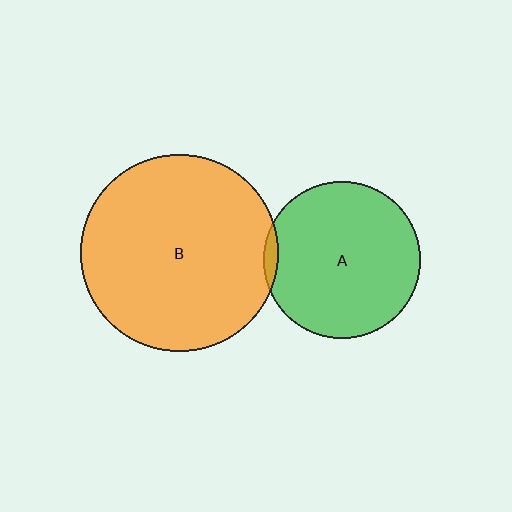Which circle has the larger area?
Circle B (orange).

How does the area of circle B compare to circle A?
Approximately 1.6 times.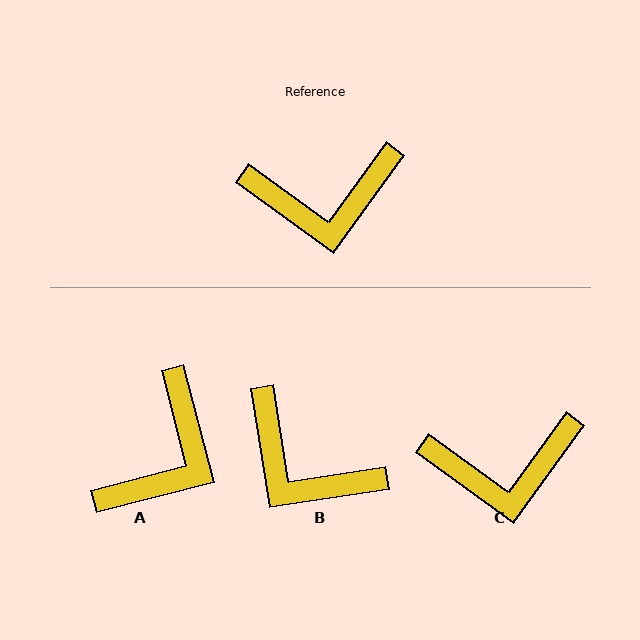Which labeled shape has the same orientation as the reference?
C.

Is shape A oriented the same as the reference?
No, it is off by about 51 degrees.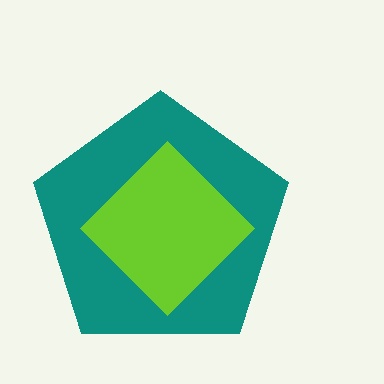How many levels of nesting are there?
2.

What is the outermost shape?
The teal pentagon.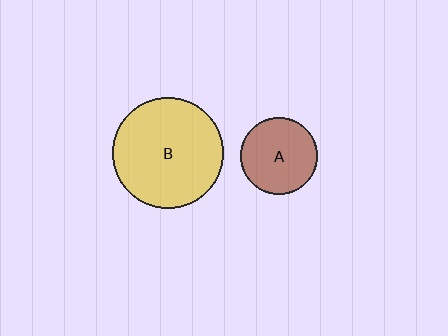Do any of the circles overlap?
No, none of the circles overlap.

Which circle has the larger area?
Circle B (yellow).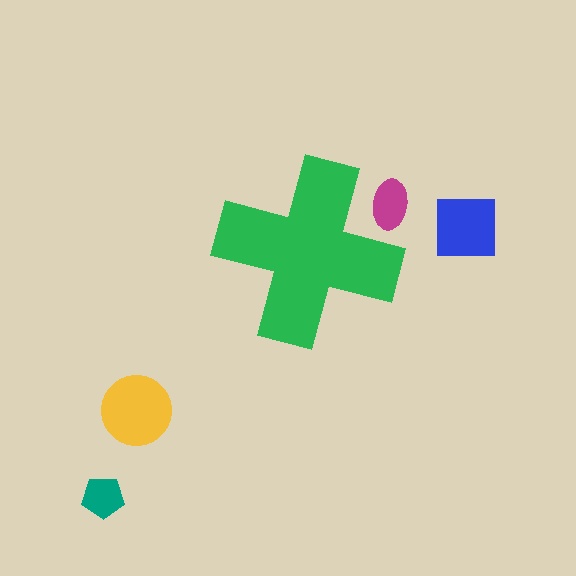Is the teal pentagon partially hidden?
No, the teal pentagon is fully visible.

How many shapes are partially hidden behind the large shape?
1 shape is partially hidden.